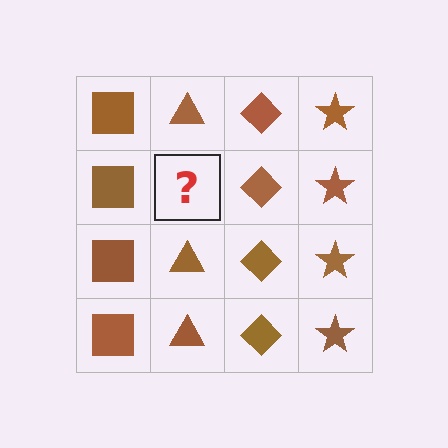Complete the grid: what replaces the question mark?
The question mark should be replaced with a brown triangle.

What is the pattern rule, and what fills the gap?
The rule is that each column has a consistent shape. The gap should be filled with a brown triangle.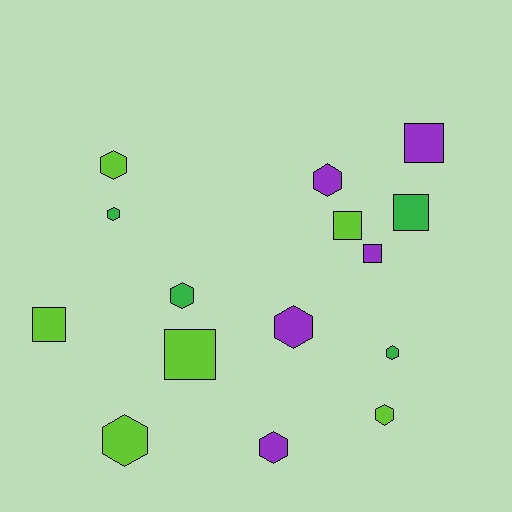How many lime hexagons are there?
There are 3 lime hexagons.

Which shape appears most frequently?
Hexagon, with 9 objects.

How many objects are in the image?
There are 15 objects.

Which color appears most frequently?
Lime, with 6 objects.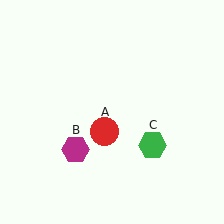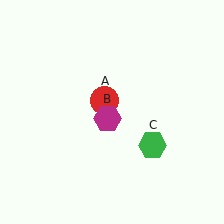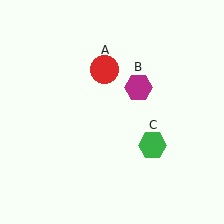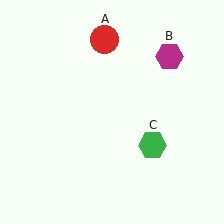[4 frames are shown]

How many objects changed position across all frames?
2 objects changed position: red circle (object A), magenta hexagon (object B).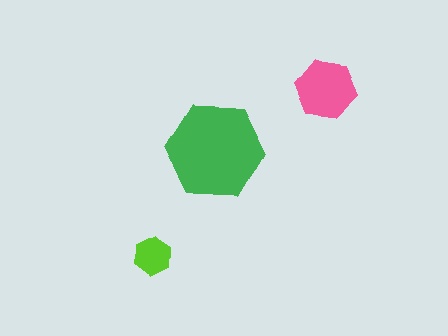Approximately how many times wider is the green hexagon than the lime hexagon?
About 2.5 times wider.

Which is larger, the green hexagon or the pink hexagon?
The green one.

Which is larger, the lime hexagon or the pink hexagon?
The pink one.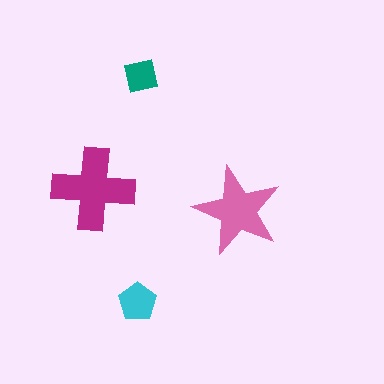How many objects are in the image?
There are 4 objects in the image.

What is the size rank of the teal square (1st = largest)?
4th.